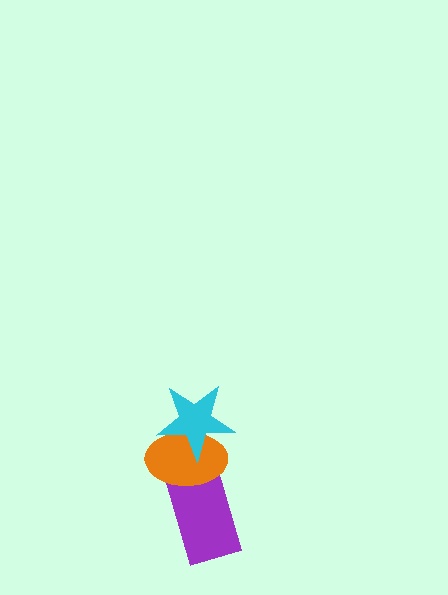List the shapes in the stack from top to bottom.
From top to bottom: the cyan star, the orange ellipse, the purple rectangle.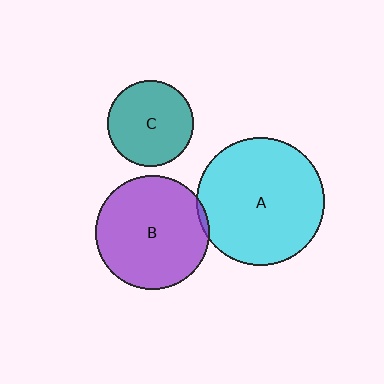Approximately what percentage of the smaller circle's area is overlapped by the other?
Approximately 5%.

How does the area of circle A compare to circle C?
Approximately 2.2 times.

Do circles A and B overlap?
Yes.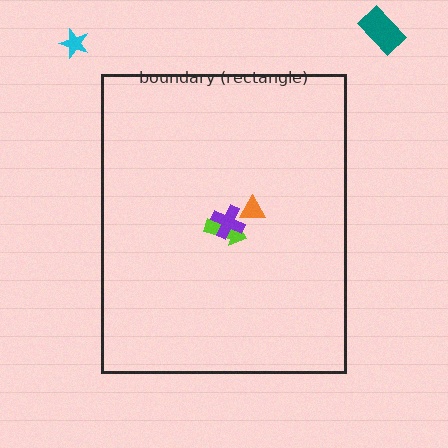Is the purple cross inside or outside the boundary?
Inside.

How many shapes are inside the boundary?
3 inside, 2 outside.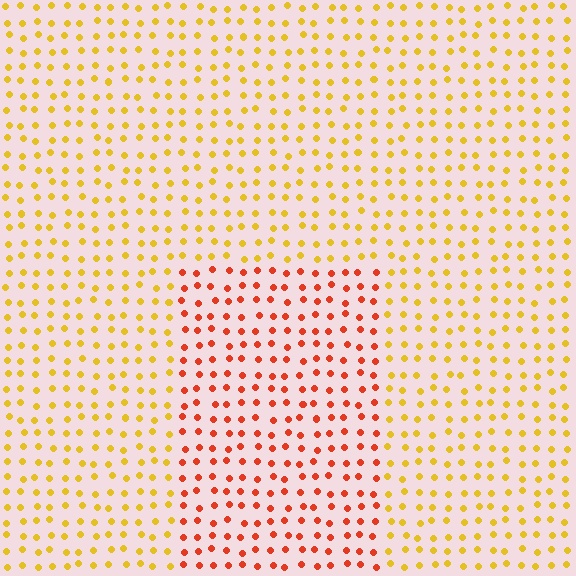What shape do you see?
I see a rectangle.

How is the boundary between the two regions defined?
The boundary is defined purely by a slight shift in hue (about 41 degrees). Spacing, size, and orientation are identical on both sides.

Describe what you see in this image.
The image is filled with small yellow elements in a uniform arrangement. A rectangle-shaped region is visible where the elements are tinted to a slightly different hue, forming a subtle color boundary.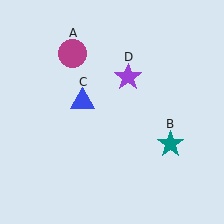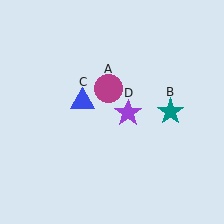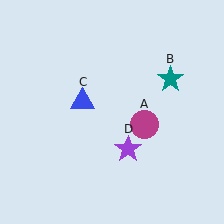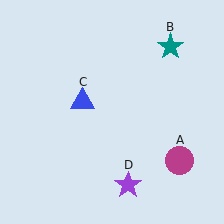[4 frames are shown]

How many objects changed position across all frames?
3 objects changed position: magenta circle (object A), teal star (object B), purple star (object D).